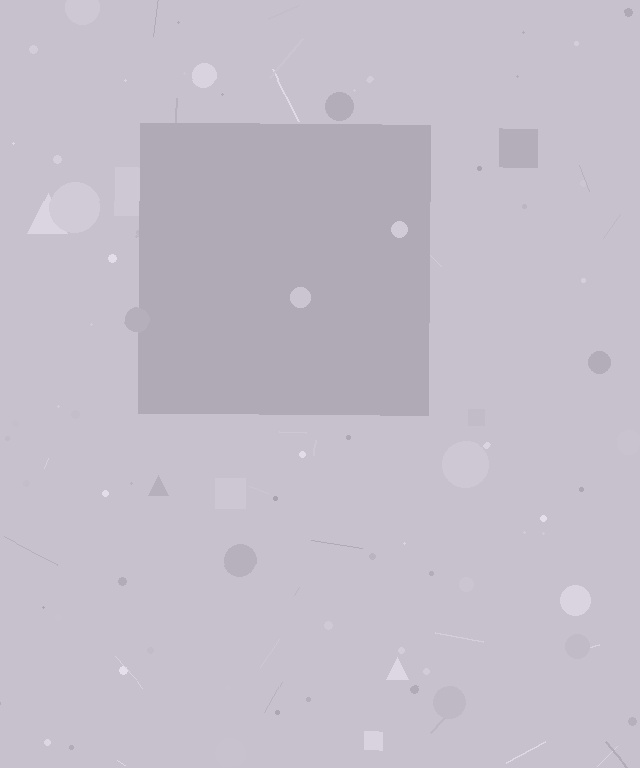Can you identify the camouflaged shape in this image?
The camouflaged shape is a square.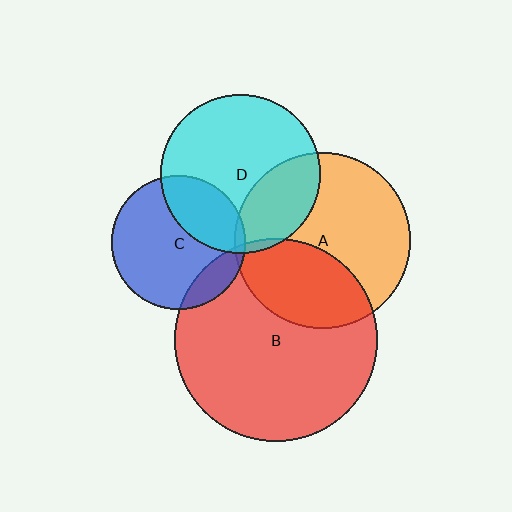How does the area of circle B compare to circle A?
Approximately 1.3 times.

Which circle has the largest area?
Circle B (red).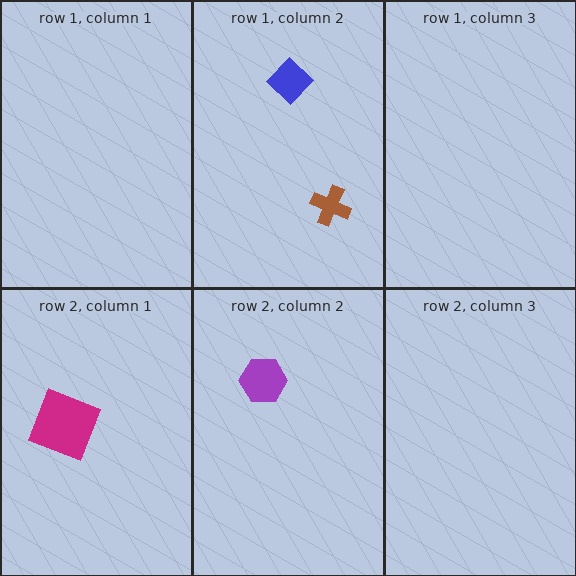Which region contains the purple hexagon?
The row 2, column 2 region.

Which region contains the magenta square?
The row 2, column 1 region.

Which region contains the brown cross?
The row 1, column 2 region.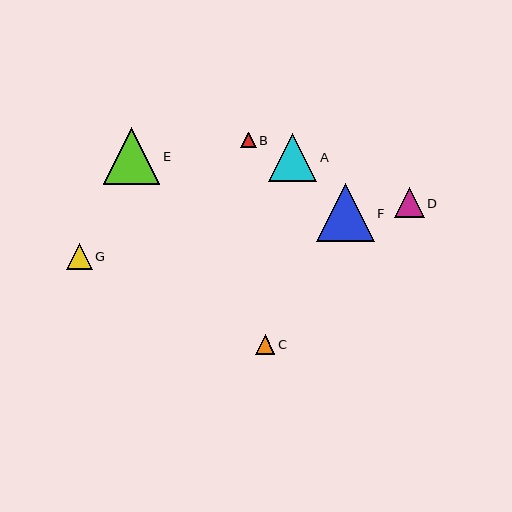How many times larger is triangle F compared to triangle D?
Triangle F is approximately 1.9 times the size of triangle D.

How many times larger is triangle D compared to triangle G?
Triangle D is approximately 1.1 times the size of triangle G.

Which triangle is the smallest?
Triangle B is the smallest with a size of approximately 15 pixels.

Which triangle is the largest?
Triangle F is the largest with a size of approximately 58 pixels.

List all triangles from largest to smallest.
From largest to smallest: F, E, A, D, G, C, B.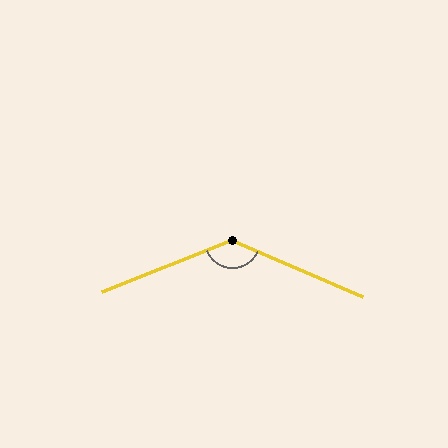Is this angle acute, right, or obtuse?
It is obtuse.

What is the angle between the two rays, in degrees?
Approximately 135 degrees.